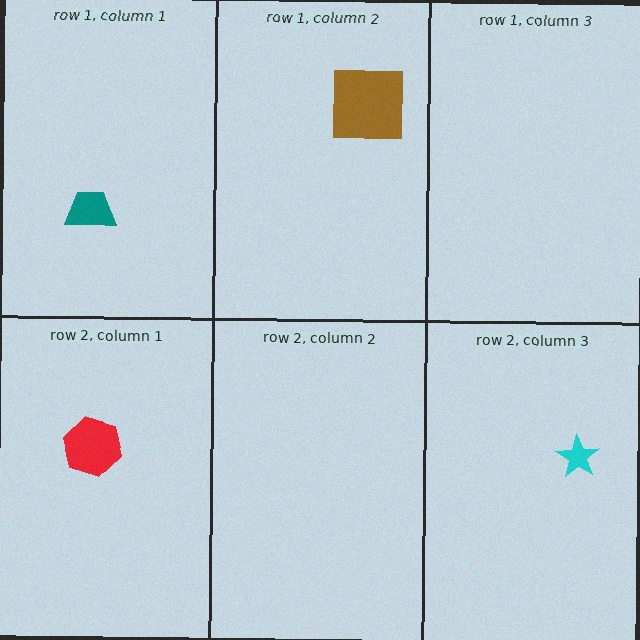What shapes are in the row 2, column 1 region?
The red hexagon.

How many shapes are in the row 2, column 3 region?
1.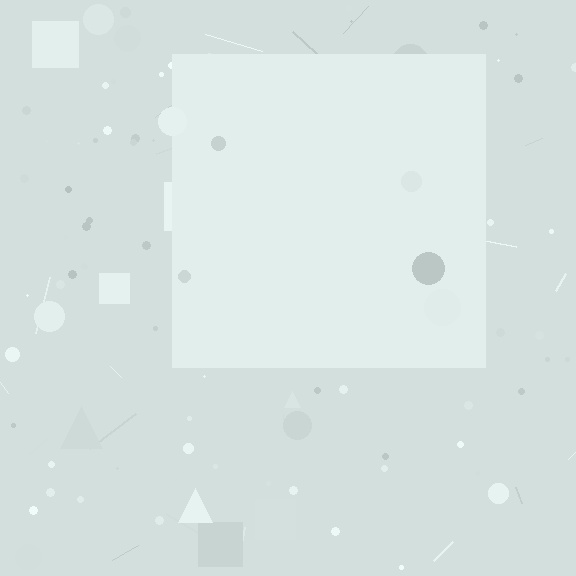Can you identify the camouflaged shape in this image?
The camouflaged shape is a square.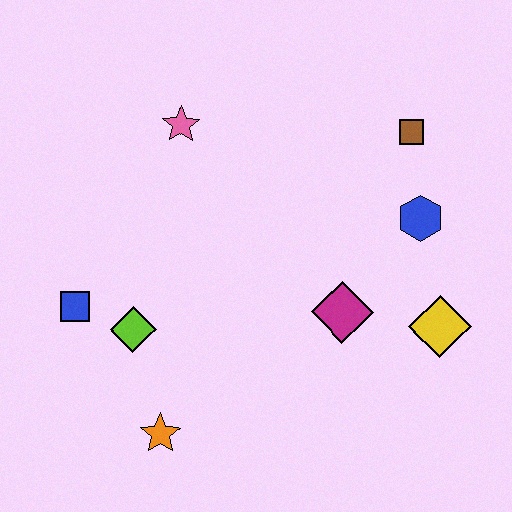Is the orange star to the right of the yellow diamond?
No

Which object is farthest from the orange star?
The brown square is farthest from the orange star.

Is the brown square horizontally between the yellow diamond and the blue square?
Yes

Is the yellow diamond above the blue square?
No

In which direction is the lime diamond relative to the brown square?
The lime diamond is to the left of the brown square.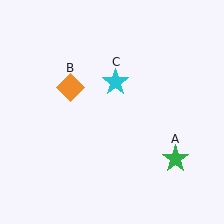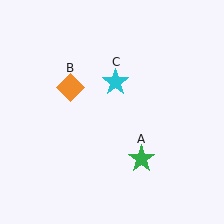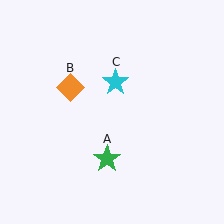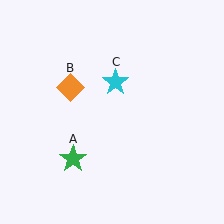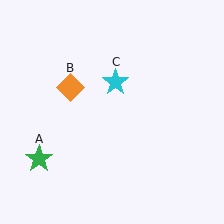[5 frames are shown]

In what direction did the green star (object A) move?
The green star (object A) moved left.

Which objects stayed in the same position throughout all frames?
Orange diamond (object B) and cyan star (object C) remained stationary.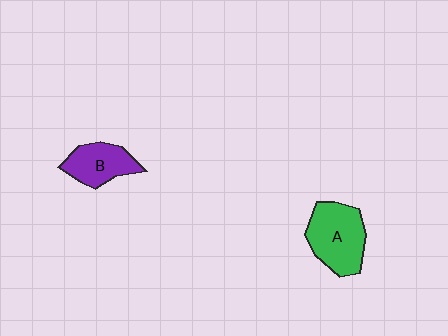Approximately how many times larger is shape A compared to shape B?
Approximately 1.4 times.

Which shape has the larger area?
Shape A (green).